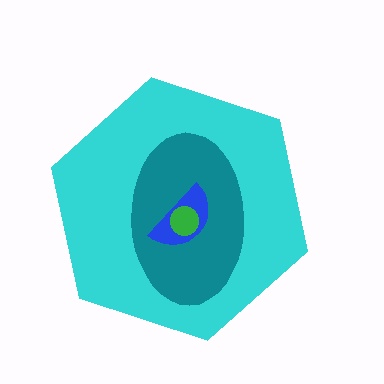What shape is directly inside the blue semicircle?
The green circle.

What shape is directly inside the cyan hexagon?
The teal ellipse.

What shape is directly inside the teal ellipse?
The blue semicircle.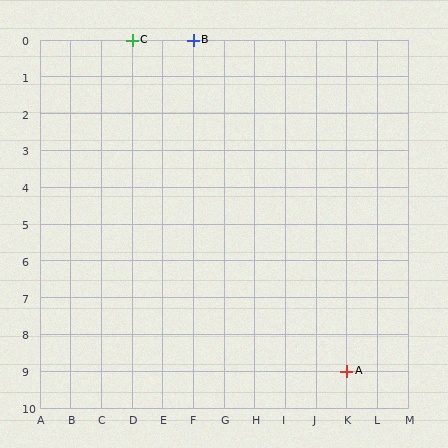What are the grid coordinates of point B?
Point B is at grid coordinates (F, 0).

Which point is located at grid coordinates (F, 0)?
Point B is at (F, 0).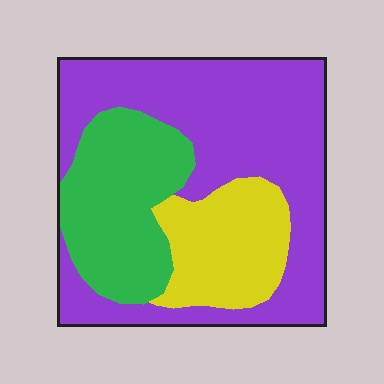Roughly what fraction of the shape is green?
Green covers around 25% of the shape.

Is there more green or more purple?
Purple.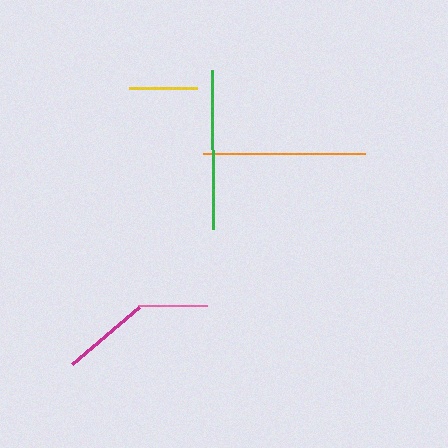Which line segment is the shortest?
The yellow line is the shortest at approximately 68 pixels.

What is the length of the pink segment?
The pink segment is approximately 70 pixels long.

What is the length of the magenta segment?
The magenta segment is approximately 88 pixels long.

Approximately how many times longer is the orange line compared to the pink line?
The orange line is approximately 2.3 times the length of the pink line.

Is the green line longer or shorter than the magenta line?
The green line is longer than the magenta line.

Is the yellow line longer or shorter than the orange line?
The orange line is longer than the yellow line.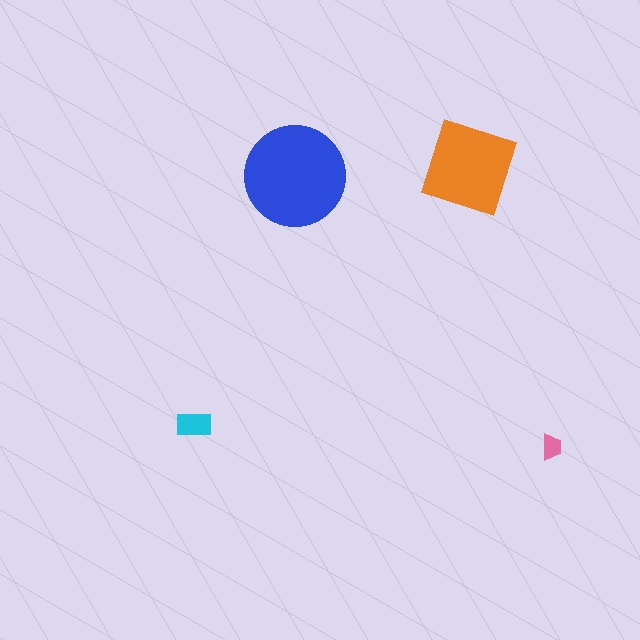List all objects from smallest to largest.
The pink trapezoid, the cyan rectangle, the orange square, the blue circle.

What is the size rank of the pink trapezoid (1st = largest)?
4th.